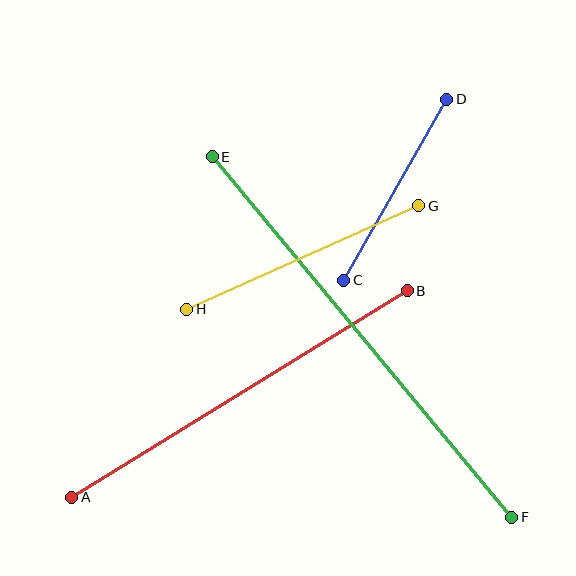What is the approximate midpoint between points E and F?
The midpoint is at approximately (362, 337) pixels.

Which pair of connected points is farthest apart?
Points E and F are farthest apart.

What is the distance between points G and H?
The distance is approximately 254 pixels.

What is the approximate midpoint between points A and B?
The midpoint is at approximately (240, 394) pixels.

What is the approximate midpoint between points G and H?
The midpoint is at approximately (303, 257) pixels.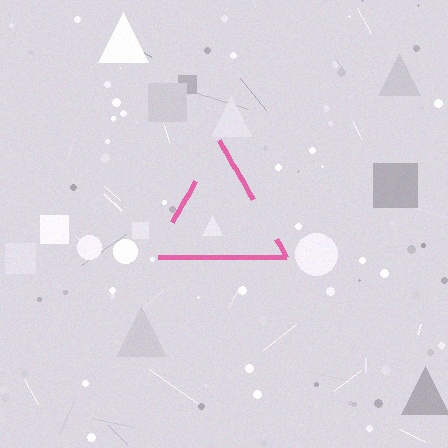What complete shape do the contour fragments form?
The contour fragments form a triangle.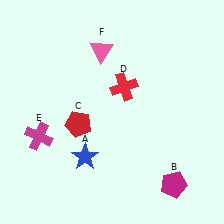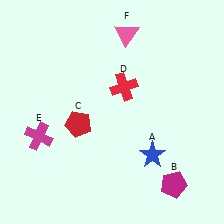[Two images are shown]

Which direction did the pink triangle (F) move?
The pink triangle (F) moved right.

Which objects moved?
The objects that moved are: the blue star (A), the pink triangle (F).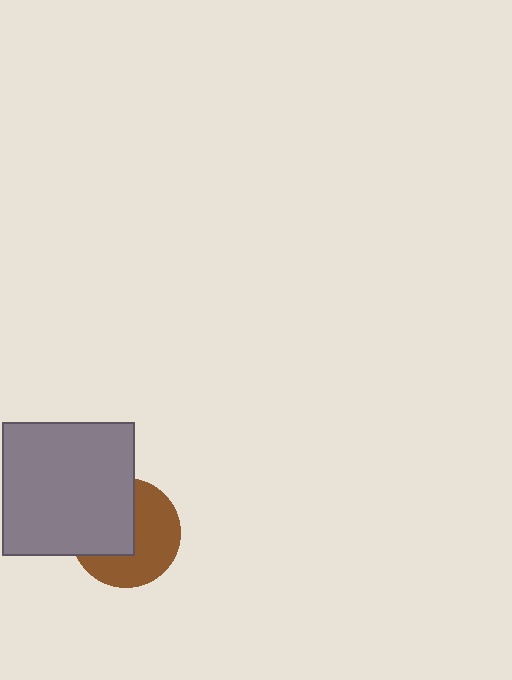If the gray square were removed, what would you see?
You would see the complete brown circle.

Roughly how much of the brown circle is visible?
About half of it is visible (roughly 55%).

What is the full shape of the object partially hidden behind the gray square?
The partially hidden object is a brown circle.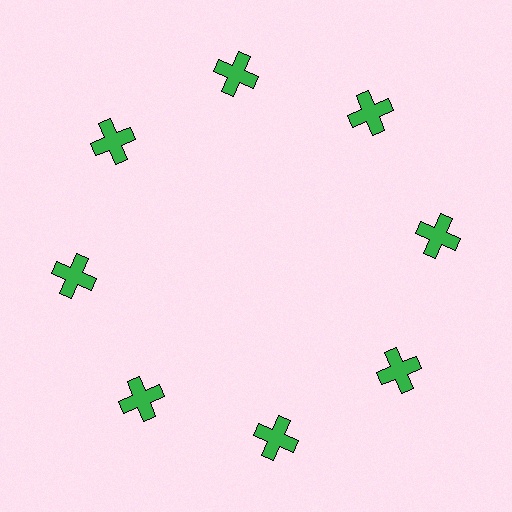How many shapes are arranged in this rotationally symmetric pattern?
There are 8 shapes, arranged in 8 groups of 1.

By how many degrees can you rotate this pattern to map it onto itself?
The pattern maps onto itself every 45 degrees of rotation.